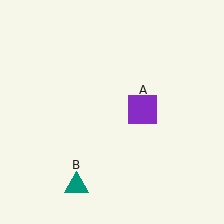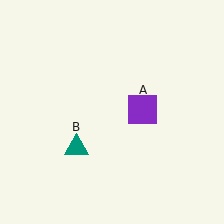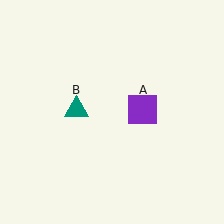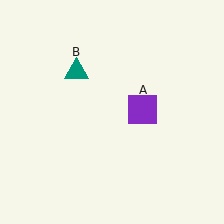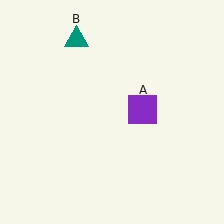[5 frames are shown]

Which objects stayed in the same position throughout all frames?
Purple square (object A) remained stationary.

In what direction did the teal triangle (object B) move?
The teal triangle (object B) moved up.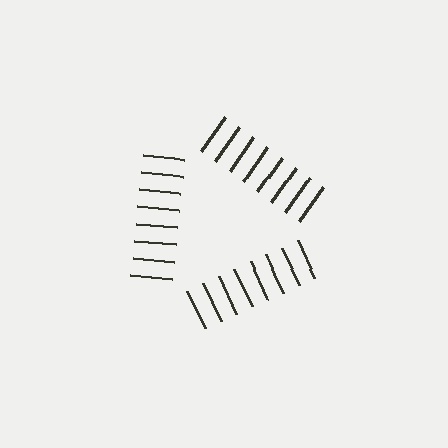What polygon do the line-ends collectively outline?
An illusory triangle — the line segments terminate on its edges but no continuous stroke is drawn.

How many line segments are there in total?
24 — 8 along each of the 3 edges.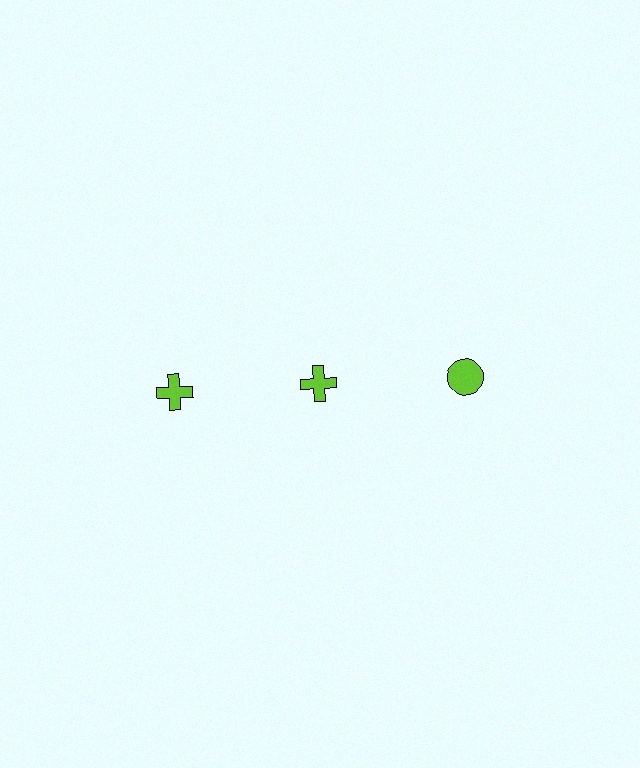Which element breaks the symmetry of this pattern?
The lime circle in the top row, center column breaks the symmetry. All other shapes are lime crosses.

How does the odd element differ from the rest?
It has a different shape: circle instead of cross.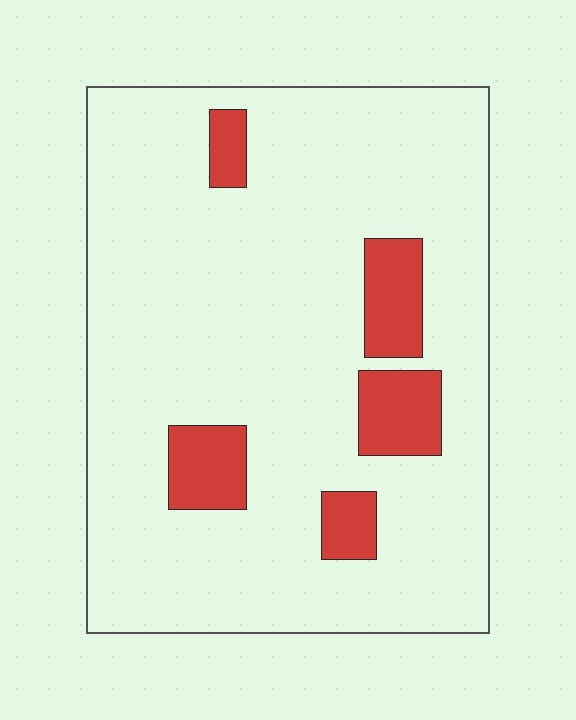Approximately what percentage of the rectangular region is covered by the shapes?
Approximately 15%.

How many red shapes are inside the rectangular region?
5.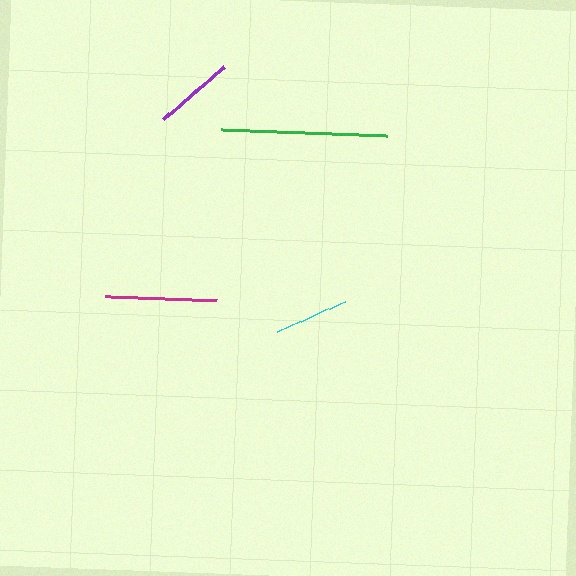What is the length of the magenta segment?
The magenta segment is approximately 112 pixels long.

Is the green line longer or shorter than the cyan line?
The green line is longer than the cyan line.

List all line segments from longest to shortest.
From longest to shortest: green, magenta, purple, cyan.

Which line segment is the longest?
The green line is the longest at approximately 166 pixels.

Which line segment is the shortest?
The cyan line is the shortest at approximately 74 pixels.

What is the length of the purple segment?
The purple segment is approximately 81 pixels long.